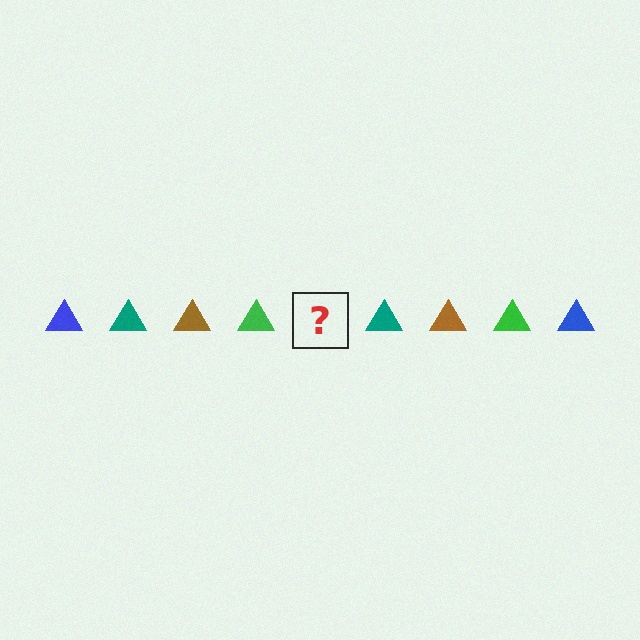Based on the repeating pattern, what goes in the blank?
The blank should be a blue triangle.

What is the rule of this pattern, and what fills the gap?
The rule is that the pattern cycles through blue, teal, brown, green triangles. The gap should be filled with a blue triangle.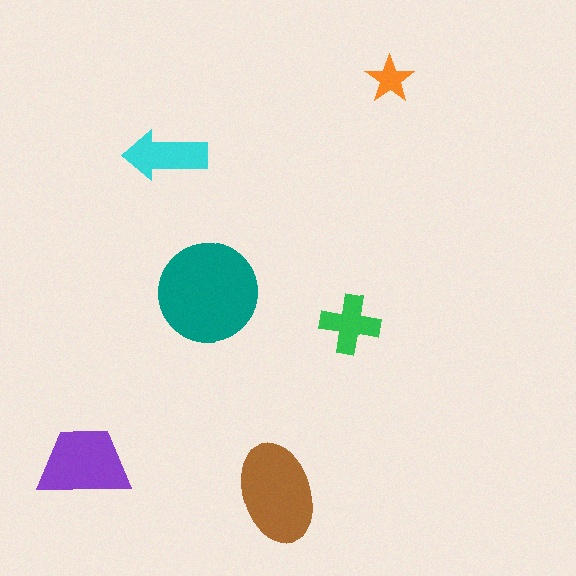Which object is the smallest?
The orange star.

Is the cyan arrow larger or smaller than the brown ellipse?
Smaller.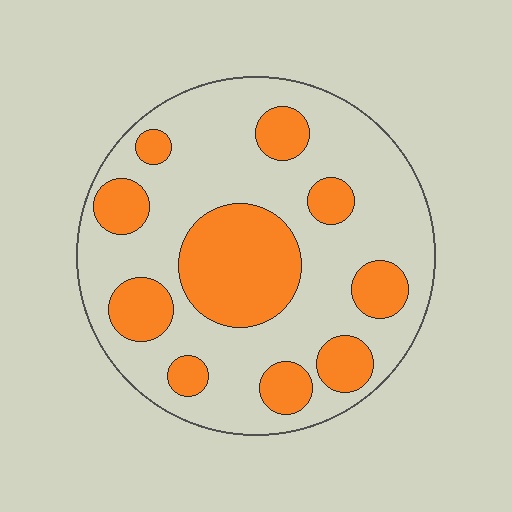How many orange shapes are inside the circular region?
10.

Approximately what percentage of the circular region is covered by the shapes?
Approximately 30%.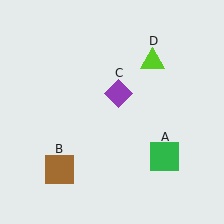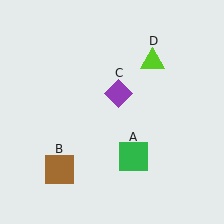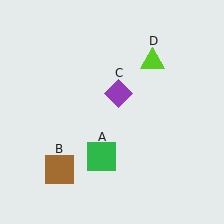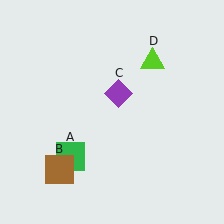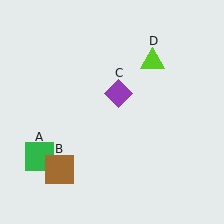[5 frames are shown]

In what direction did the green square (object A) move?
The green square (object A) moved left.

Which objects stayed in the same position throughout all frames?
Brown square (object B) and purple diamond (object C) and lime triangle (object D) remained stationary.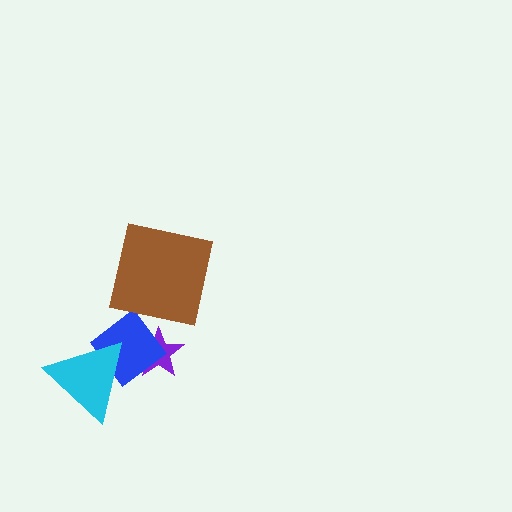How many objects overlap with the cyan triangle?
1 object overlaps with the cyan triangle.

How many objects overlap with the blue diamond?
2 objects overlap with the blue diamond.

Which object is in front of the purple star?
The blue diamond is in front of the purple star.